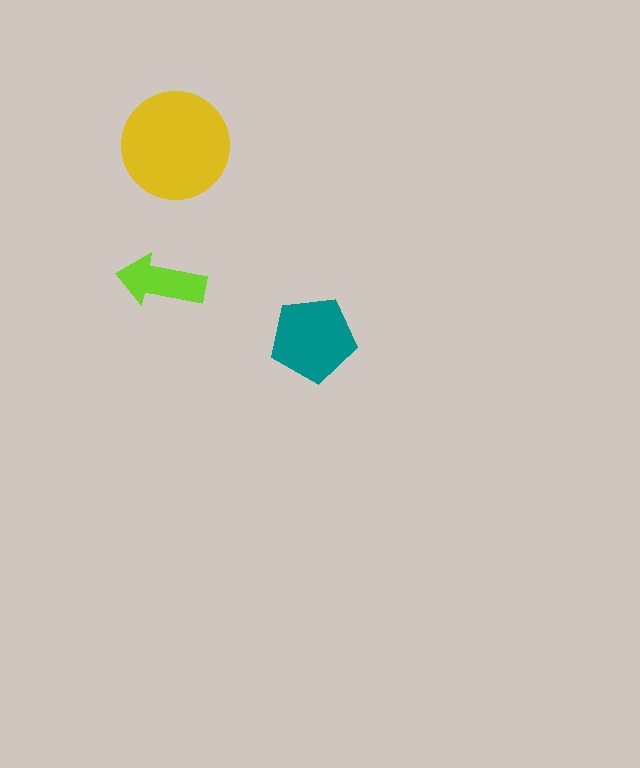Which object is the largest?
The yellow circle.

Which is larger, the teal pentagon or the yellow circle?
The yellow circle.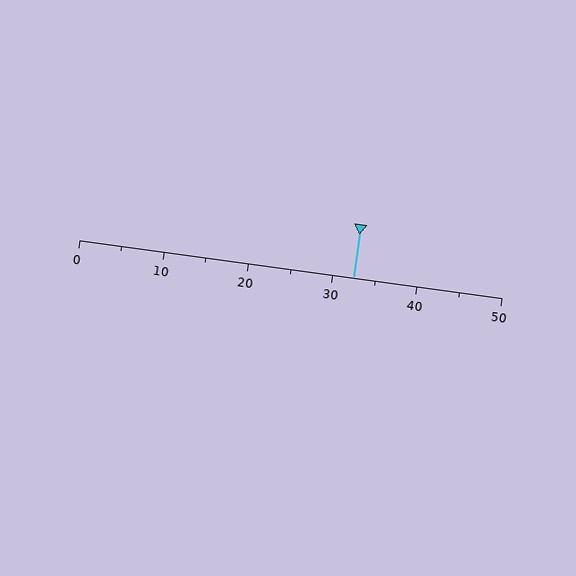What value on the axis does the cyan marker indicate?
The marker indicates approximately 32.5.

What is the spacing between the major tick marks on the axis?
The major ticks are spaced 10 apart.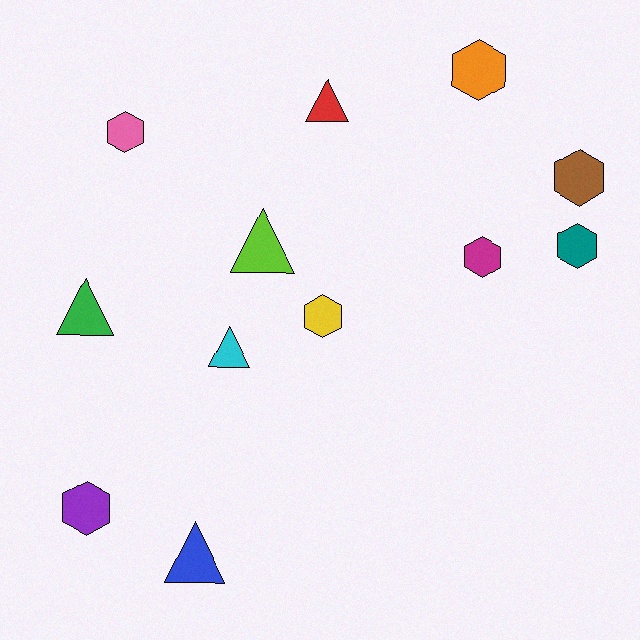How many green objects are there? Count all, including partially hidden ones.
There is 1 green object.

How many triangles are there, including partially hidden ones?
There are 5 triangles.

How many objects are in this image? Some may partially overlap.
There are 12 objects.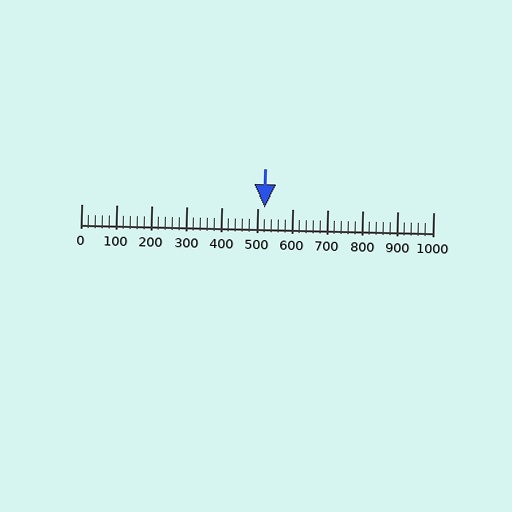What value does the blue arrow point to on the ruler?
The blue arrow points to approximately 520.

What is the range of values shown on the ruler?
The ruler shows values from 0 to 1000.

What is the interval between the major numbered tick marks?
The major tick marks are spaced 100 units apart.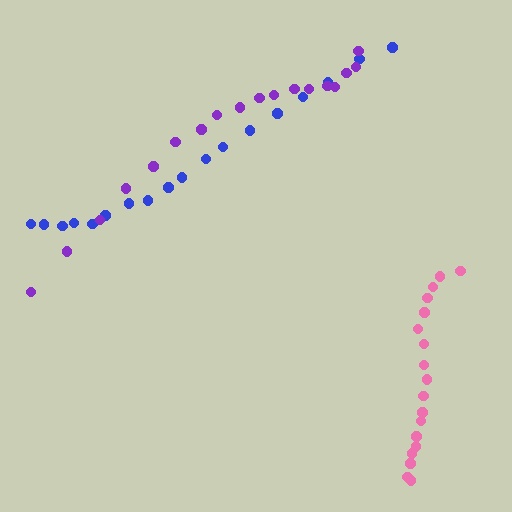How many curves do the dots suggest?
There are 3 distinct paths.